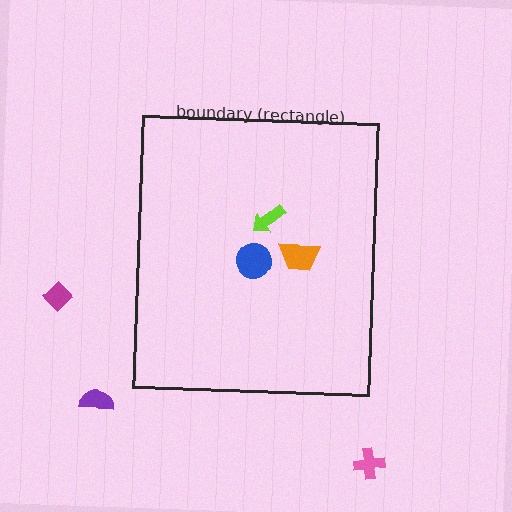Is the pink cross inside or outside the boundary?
Outside.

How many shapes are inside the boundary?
3 inside, 3 outside.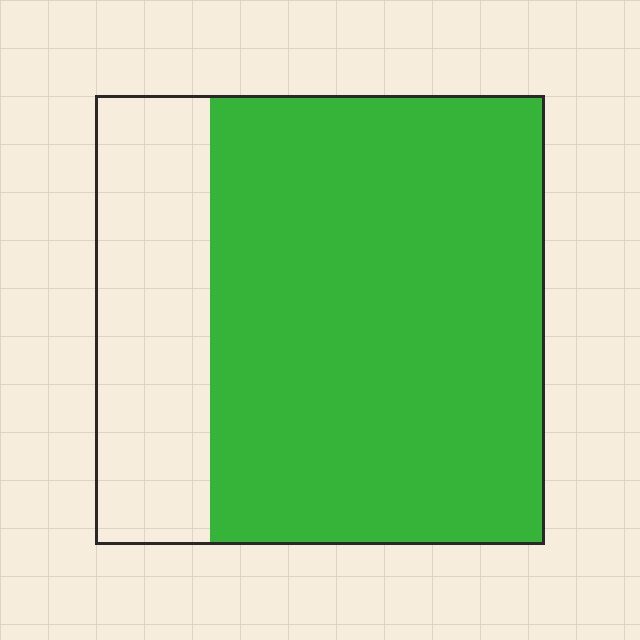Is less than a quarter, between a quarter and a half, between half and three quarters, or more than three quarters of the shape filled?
Between half and three quarters.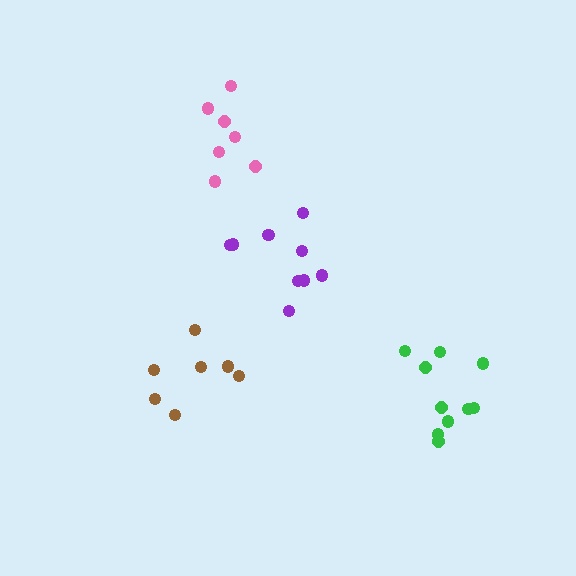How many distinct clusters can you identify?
There are 4 distinct clusters.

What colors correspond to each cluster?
The clusters are colored: brown, purple, green, pink.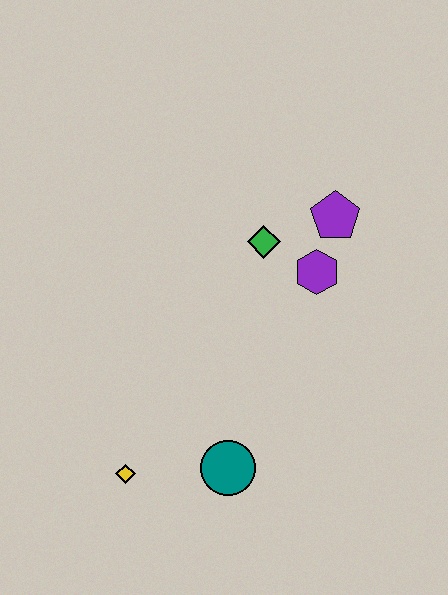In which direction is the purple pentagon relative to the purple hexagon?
The purple pentagon is above the purple hexagon.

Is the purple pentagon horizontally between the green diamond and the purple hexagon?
No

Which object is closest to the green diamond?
The purple hexagon is closest to the green diamond.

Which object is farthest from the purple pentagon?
The yellow diamond is farthest from the purple pentagon.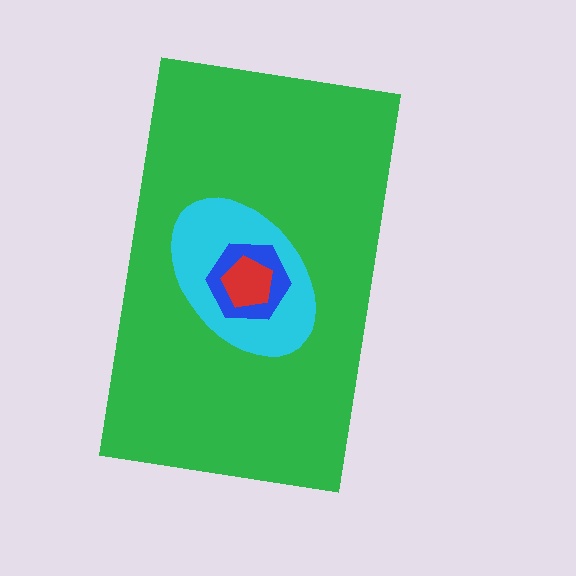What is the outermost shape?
The green rectangle.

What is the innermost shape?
The red pentagon.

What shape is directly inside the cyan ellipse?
The blue hexagon.